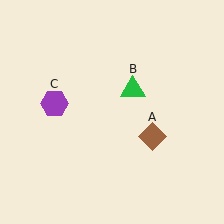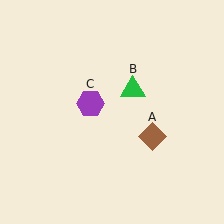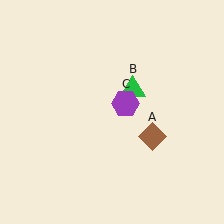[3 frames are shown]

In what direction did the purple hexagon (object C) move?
The purple hexagon (object C) moved right.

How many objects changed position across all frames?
1 object changed position: purple hexagon (object C).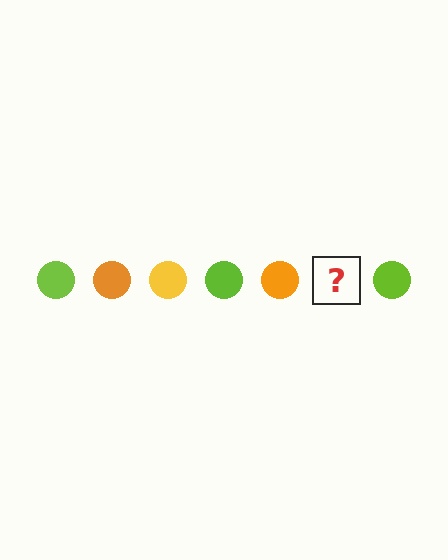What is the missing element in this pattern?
The missing element is a yellow circle.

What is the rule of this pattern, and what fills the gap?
The rule is that the pattern cycles through lime, orange, yellow circles. The gap should be filled with a yellow circle.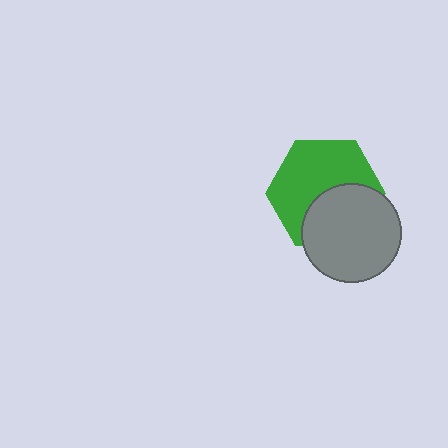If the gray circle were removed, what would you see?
You would see the complete green hexagon.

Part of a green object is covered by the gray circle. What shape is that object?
It is a hexagon.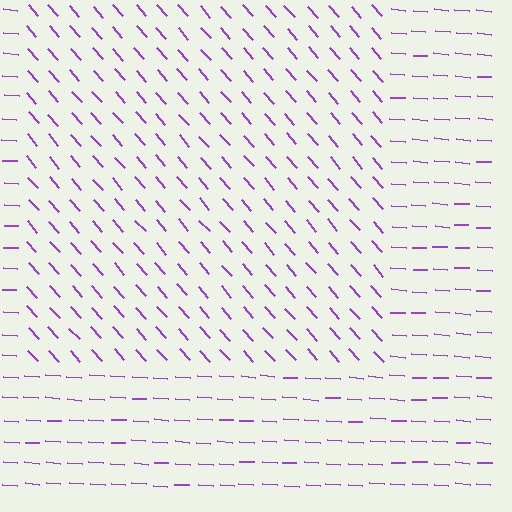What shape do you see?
I see a rectangle.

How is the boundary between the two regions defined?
The boundary is defined purely by a change in line orientation (approximately 45 degrees difference). All lines are the same color and thickness.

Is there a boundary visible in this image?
Yes, there is a texture boundary formed by a change in line orientation.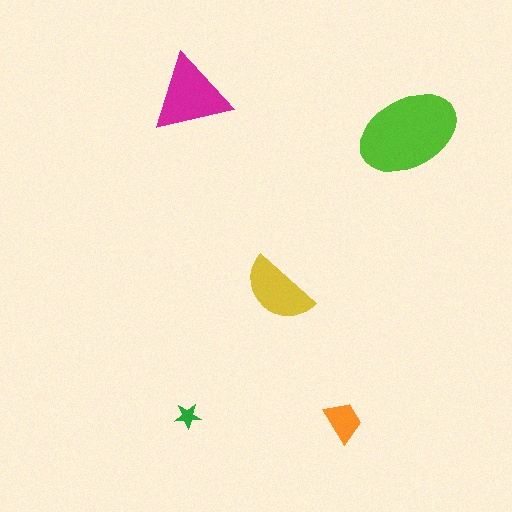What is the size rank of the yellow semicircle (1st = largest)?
3rd.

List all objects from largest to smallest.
The lime ellipse, the magenta triangle, the yellow semicircle, the orange trapezoid, the green star.